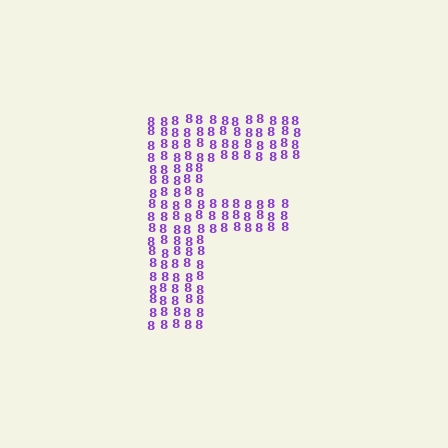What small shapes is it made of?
It is made of small digit 8's.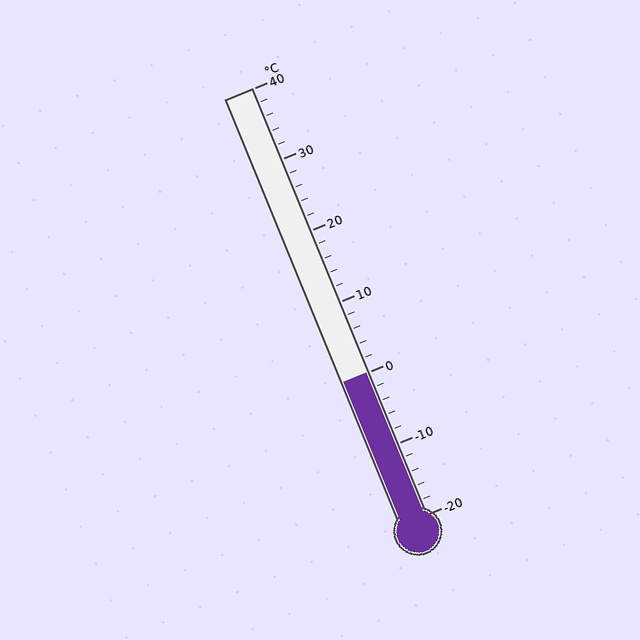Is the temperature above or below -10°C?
The temperature is above -10°C.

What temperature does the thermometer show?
The thermometer shows approximately 0°C.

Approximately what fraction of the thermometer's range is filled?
The thermometer is filled to approximately 35% of its range.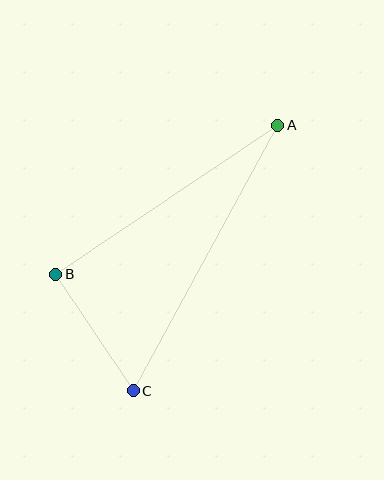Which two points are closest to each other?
Points B and C are closest to each other.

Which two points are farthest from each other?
Points A and C are farthest from each other.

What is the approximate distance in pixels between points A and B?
The distance between A and B is approximately 268 pixels.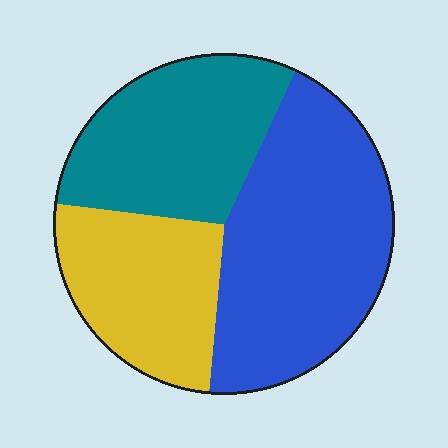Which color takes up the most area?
Blue, at roughly 45%.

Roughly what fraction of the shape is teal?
Teal takes up about one third (1/3) of the shape.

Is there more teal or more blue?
Blue.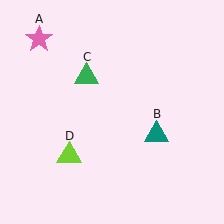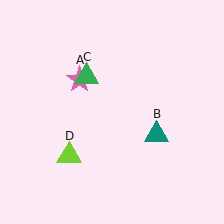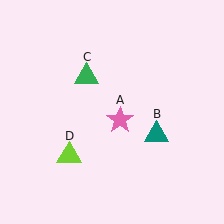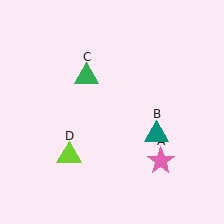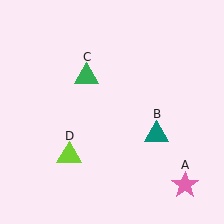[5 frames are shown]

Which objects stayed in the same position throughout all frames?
Teal triangle (object B) and green triangle (object C) and lime triangle (object D) remained stationary.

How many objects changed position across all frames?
1 object changed position: pink star (object A).